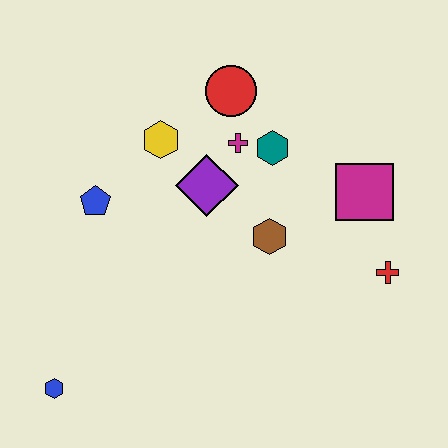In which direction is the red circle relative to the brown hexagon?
The red circle is above the brown hexagon.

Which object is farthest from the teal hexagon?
The blue hexagon is farthest from the teal hexagon.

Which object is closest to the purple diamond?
The magenta cross is closest to the purple diamond.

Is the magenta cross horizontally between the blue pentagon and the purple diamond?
No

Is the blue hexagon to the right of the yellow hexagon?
No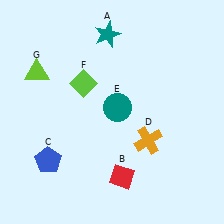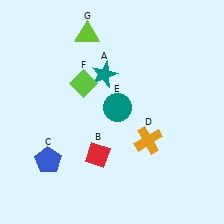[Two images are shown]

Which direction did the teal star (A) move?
The teal star (A) moved down.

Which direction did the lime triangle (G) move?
The lime triangle (G) moved right.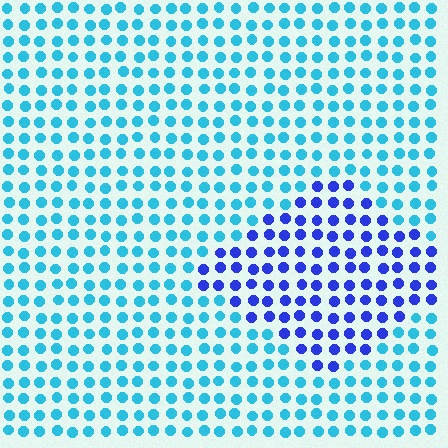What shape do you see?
I see a diamond.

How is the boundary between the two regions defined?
The boundary is defined purely by a slight shift in hue (about 45 degrees). Spacing, size, and orientation are identical on both sides.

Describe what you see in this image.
The image is filled with small cyan elements in a uniform arrangement. A diamond-shaped region is visible where the elements are tinted to a slightly different hue, forming a subtle color boundary.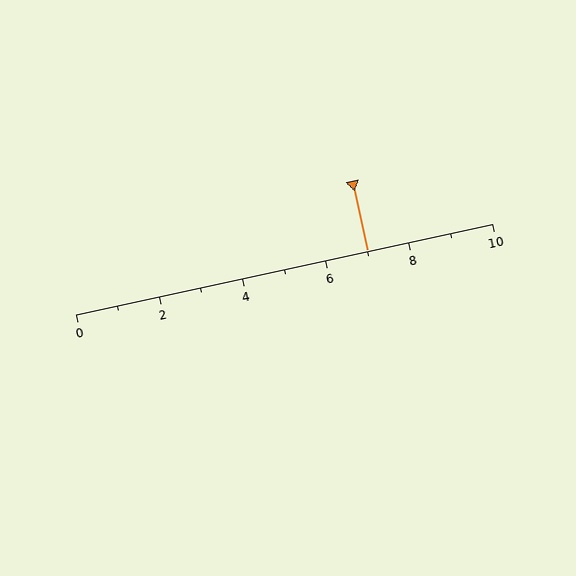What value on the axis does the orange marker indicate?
The marker indicates approximately 7.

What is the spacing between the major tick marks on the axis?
The major ticks are spaced 2 apart.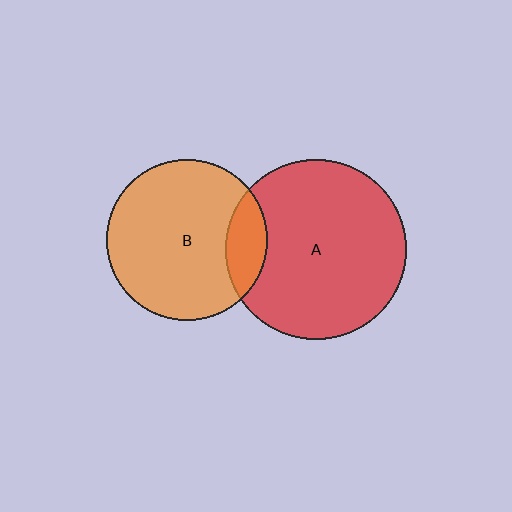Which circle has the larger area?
Circle A (red).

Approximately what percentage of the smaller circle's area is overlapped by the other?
Approximately 15%.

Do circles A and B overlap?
Yes.